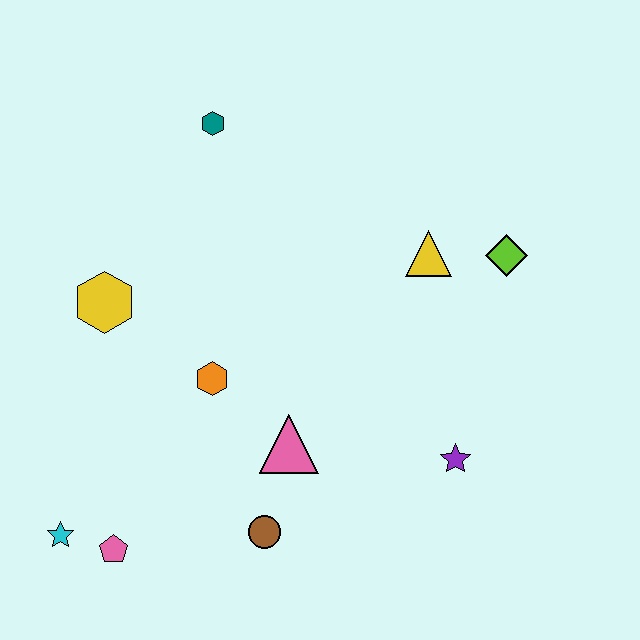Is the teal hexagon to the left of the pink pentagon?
No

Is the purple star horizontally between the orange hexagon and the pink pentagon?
No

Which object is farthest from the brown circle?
The teal hexagon is farthest from the brown circle.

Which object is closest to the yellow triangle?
The lime diamond is closest to the yellow triangle.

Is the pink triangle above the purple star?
Yes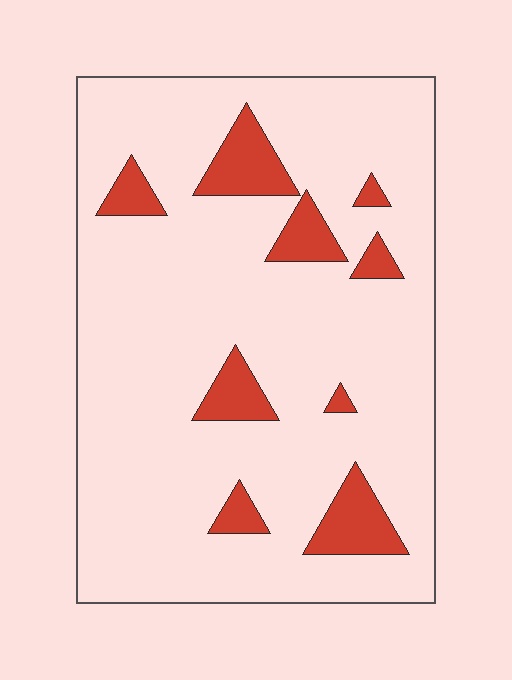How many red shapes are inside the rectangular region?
9.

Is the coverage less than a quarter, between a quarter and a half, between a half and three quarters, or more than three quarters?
Less than a quarter.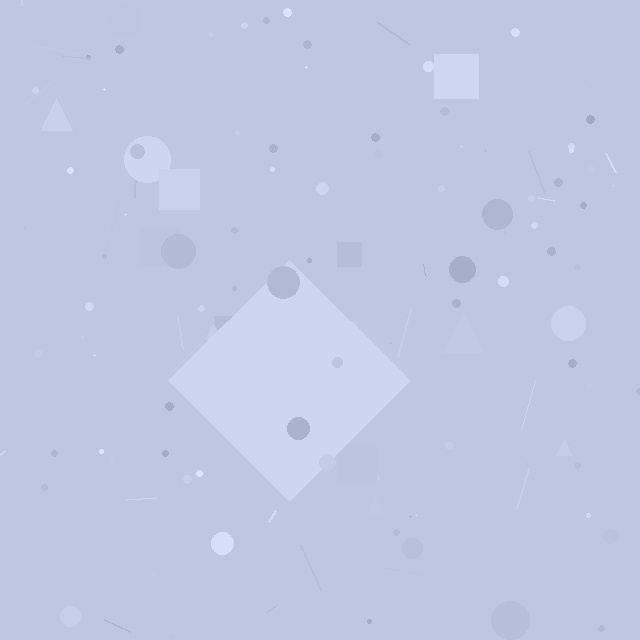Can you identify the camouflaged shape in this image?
The camouflaged shape is a diamond.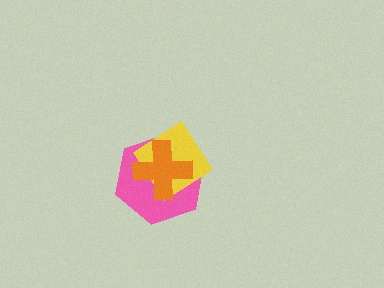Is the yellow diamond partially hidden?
Yes, it is partially covered by another shape.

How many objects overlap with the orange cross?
2 objects overlap with the orange cross.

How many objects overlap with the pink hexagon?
2 objects overlap with the pink hexagon.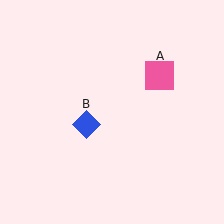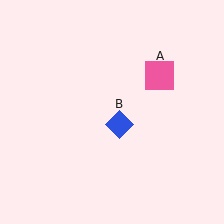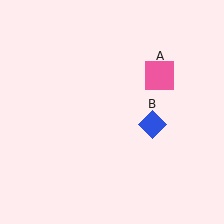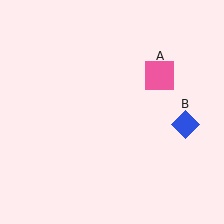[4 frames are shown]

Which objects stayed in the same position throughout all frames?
Pink square (object A) remained stationary.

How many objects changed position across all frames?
1 object changed position: blue diamond (object B).